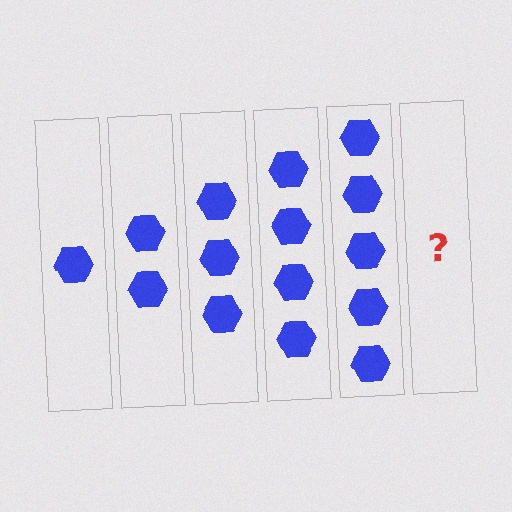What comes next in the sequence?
The next element should be 6 hexagons.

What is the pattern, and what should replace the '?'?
The pattern is that each step adds one more hexagon. The '?' should be 6 hexagons.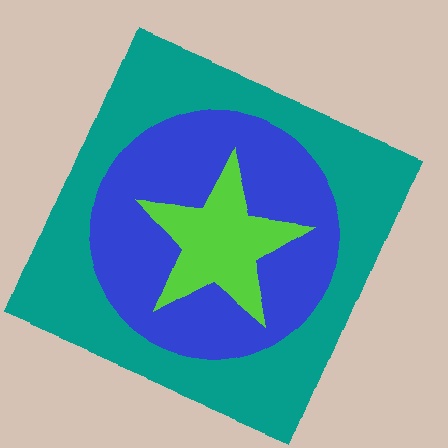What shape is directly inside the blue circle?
The lime star.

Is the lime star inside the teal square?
Yes.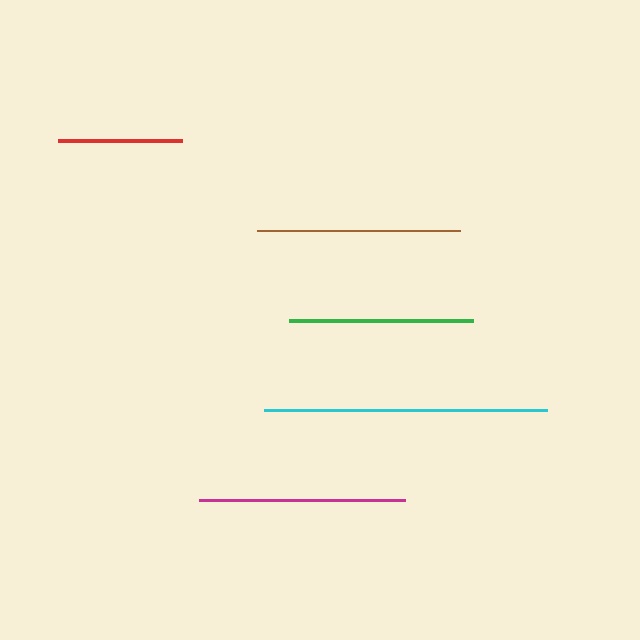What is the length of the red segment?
The red segment is approximately 125 pixels long.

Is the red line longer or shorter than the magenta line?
The magenta line is longer than the red line.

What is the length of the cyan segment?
The cyan segment is approximately 283 pixels long.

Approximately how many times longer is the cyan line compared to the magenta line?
The cyan line is approximately 1.4 times the length of the magenta line.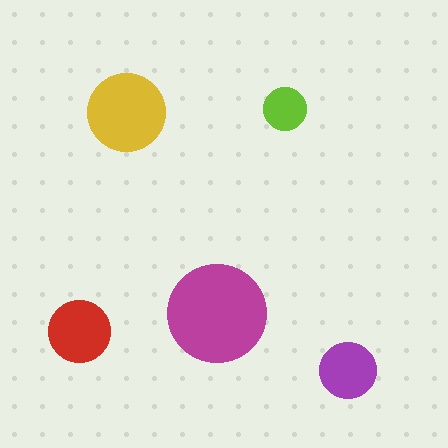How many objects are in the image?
There are 5 objects in the image.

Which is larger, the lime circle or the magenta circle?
The magenta one.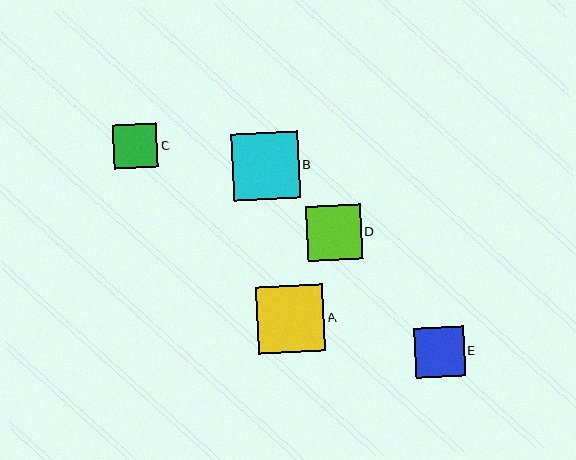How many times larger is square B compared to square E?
Square B is approximately 1.4 times the size of square E.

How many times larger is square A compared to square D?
Square A is approximately 1.2 times the size of square D.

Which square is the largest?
Square A is the largest with a size of approximately 67 pixels.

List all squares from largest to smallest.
From largest to smallest: A, B, D, E, C.